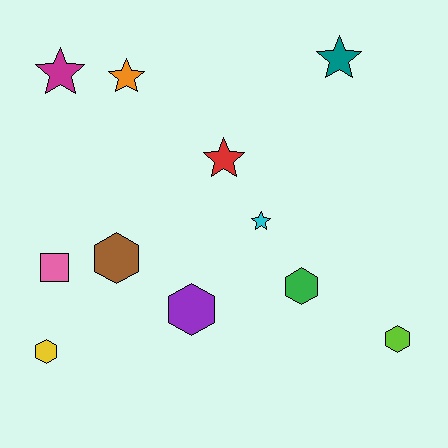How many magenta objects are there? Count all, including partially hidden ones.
There is 1 magenta object.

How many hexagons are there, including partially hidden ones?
There are 5 hexagons.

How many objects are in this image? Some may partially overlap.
There are 11 objects.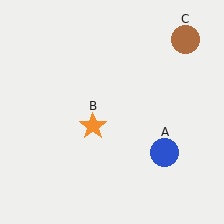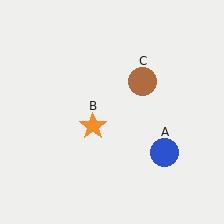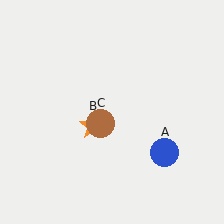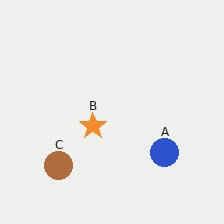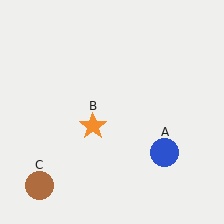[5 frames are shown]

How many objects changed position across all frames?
1 object changed position: brown circle (object C).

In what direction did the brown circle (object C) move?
The brown circle (object C) moved down and to the left.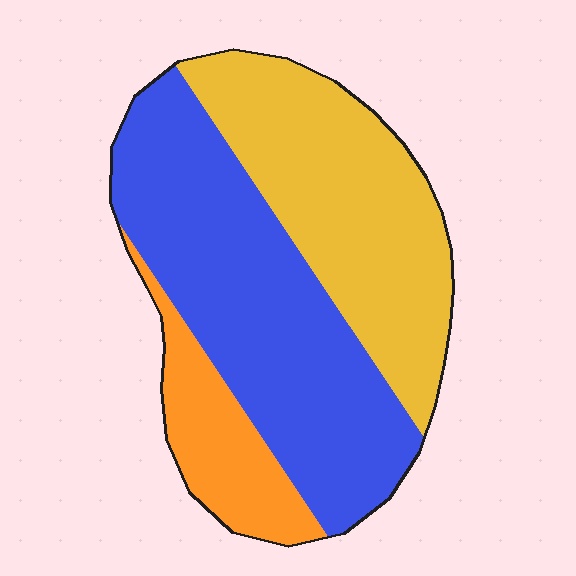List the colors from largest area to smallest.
From largest to smallest: blue, yellow, orange.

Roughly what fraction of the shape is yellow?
Yellow takes up about three eighths (3/8) of the shape.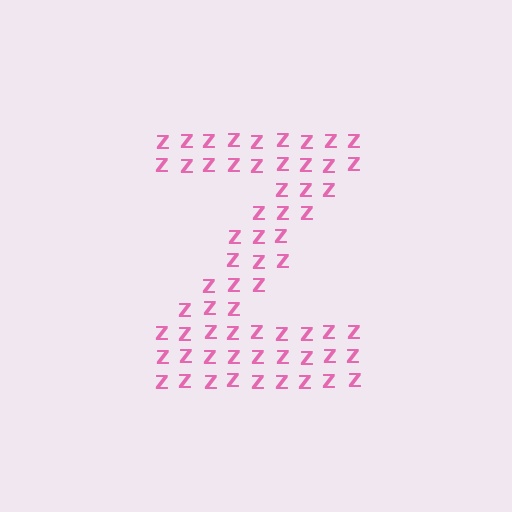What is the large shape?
The large shape is the letter Z.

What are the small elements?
The small elements are letter Z's.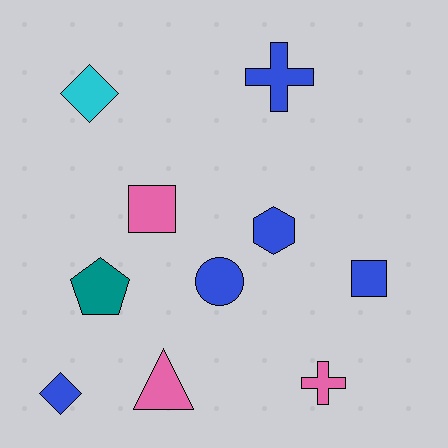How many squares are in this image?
There are 2 squares.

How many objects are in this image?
There are 10 objects.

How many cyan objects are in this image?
There is 1 cyan object.